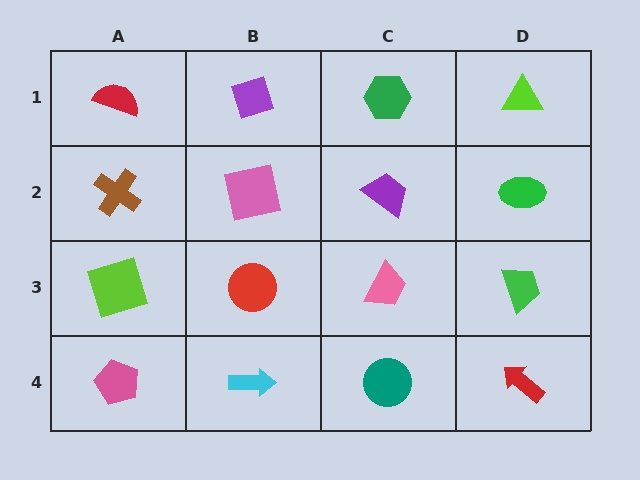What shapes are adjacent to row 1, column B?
A pink square (row 2, column B), a red semicircle (row 1, column A), a green hexagon (row 1, column C).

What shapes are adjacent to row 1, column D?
A green ellipse (row 2, column D), a green hexagon (row 1, column C).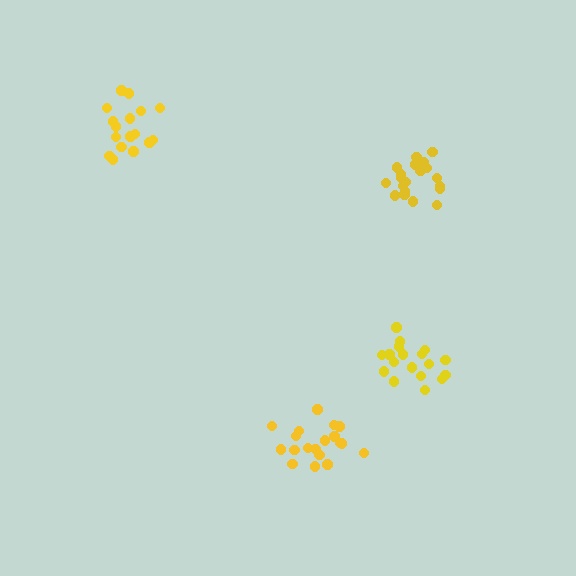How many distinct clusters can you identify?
There are 4 distinct clusters.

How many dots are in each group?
Group 1: 18 dots, Group 2: 17 dots, Group 3: 19 dots, Group 4: 21 dots (75 total).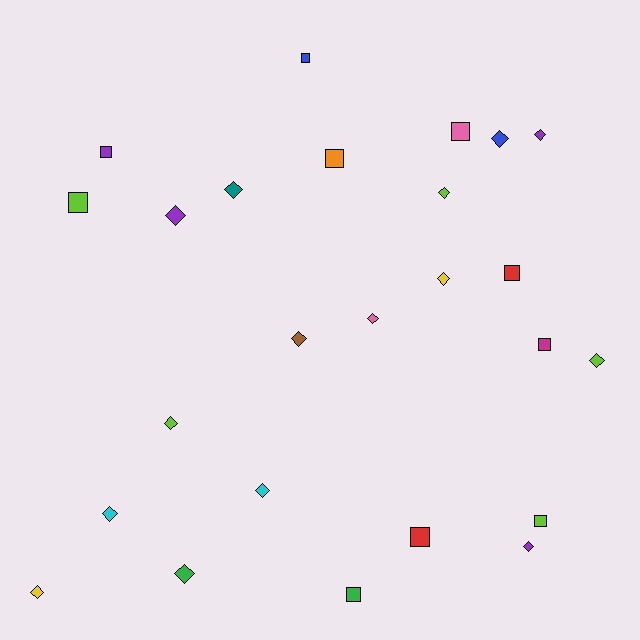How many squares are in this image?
There are 10 squares.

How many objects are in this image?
There are 25 objects.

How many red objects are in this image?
There are 2 red objects.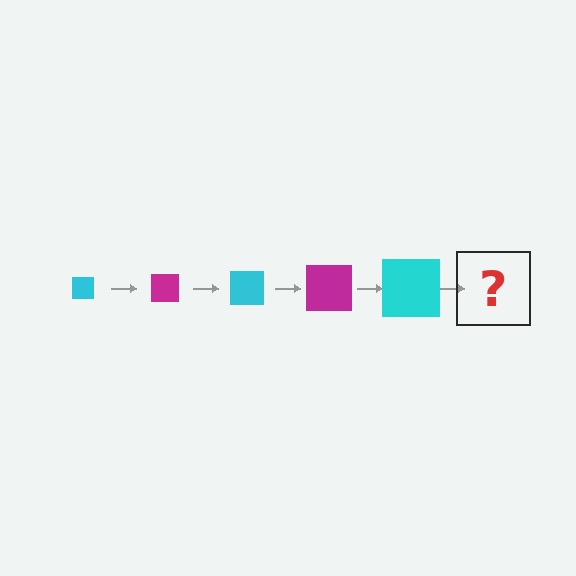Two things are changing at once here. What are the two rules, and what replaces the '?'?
The two rules are that the square grows larger each step and the color cycles through cyan and magenta. The '?' should be a magenta square, larger than the previous one.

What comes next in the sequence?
The next element should be a magenta square, larger than the previous one.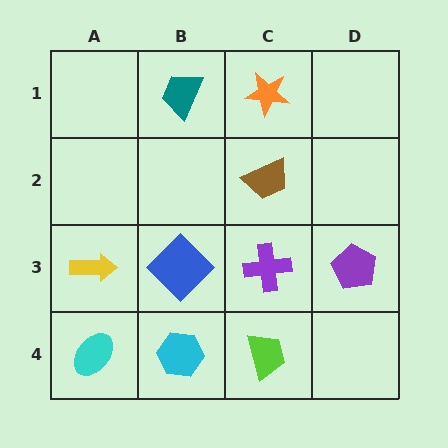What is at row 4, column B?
A cyan hexagon.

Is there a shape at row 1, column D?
No, that cell is empty.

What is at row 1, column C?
An orange star.